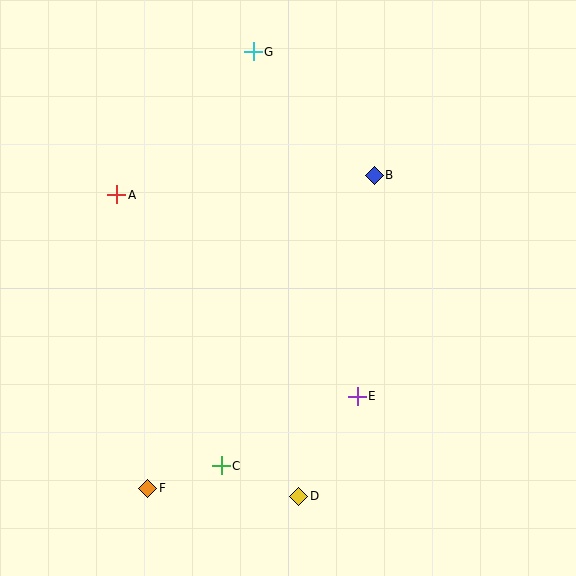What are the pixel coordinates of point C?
Point C is at (221, 466).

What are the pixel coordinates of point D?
Point D is at (299, 496).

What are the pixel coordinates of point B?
Point B is at (374, 175).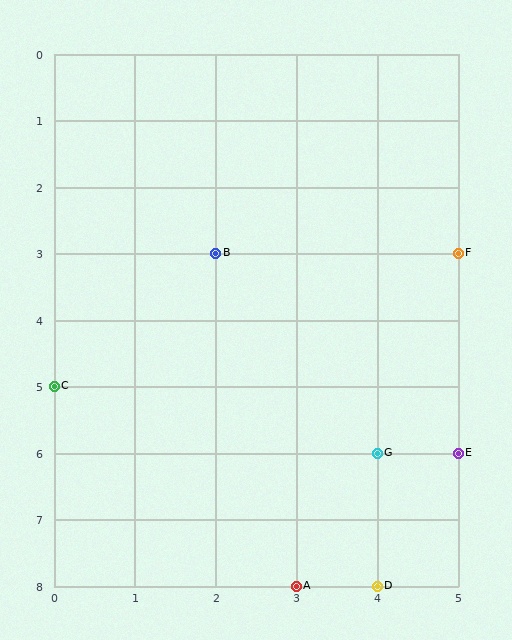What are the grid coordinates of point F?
Point F is at grid coordinates (5, 3).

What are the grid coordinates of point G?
Point G is at grid coordinates (4, 6).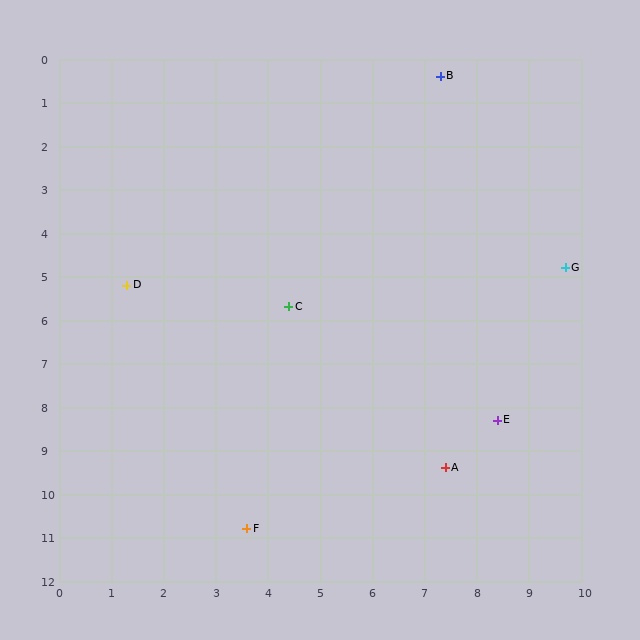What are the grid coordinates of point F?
Point F is at approximately (3.6, 10.8).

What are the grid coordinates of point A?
Point A is at approximately (7.4, 9.4).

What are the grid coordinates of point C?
Point C is at approximately (4.4, 5.7).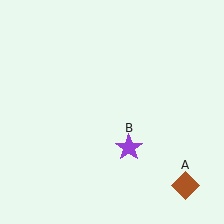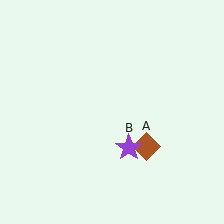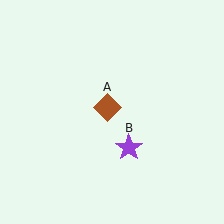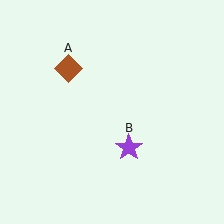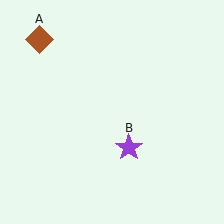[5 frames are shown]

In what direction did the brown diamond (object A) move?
The brown diamond (object A) moved up and to the left.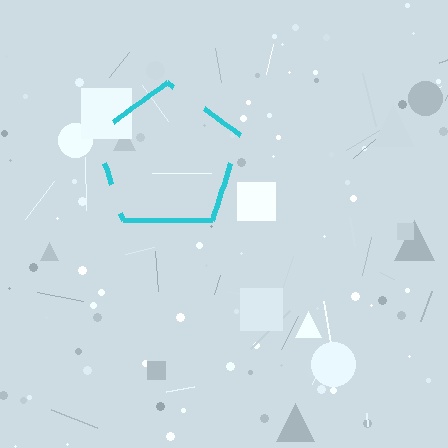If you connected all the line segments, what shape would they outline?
They would outline a pentagon.